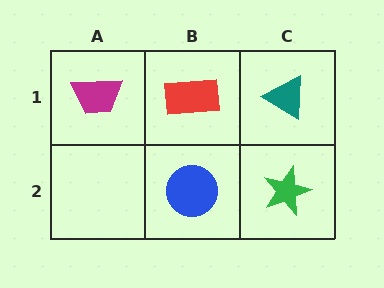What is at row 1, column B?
A red rectangle.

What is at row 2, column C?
A green star.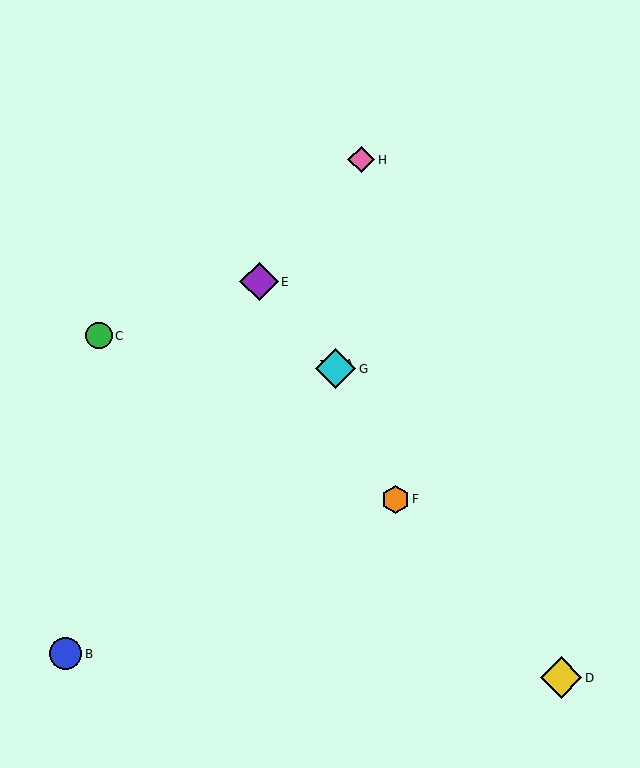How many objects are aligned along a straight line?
3 objects (A, E, G) are aligned along a straight line.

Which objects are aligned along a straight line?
Objects A, E, G are aligned along a straight line.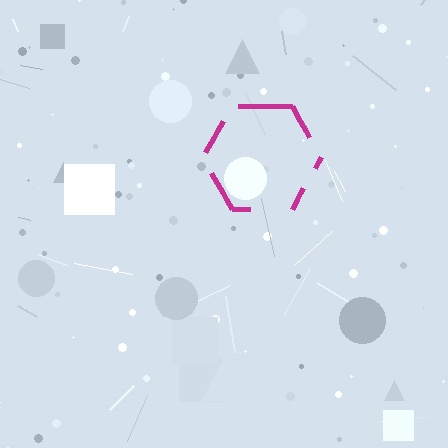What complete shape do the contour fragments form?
The contour fragments form a hexagon.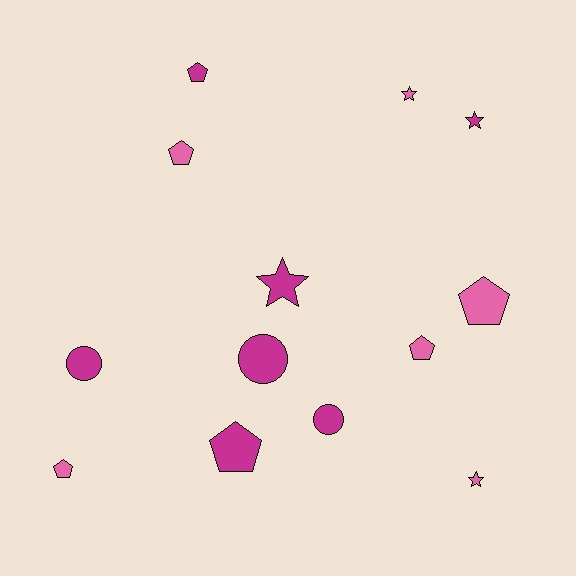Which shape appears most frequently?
Pentagon, with 6 objects.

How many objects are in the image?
There are 13 objects.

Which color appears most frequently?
Magenta, with 7 objects.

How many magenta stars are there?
There are 2 magenta stars.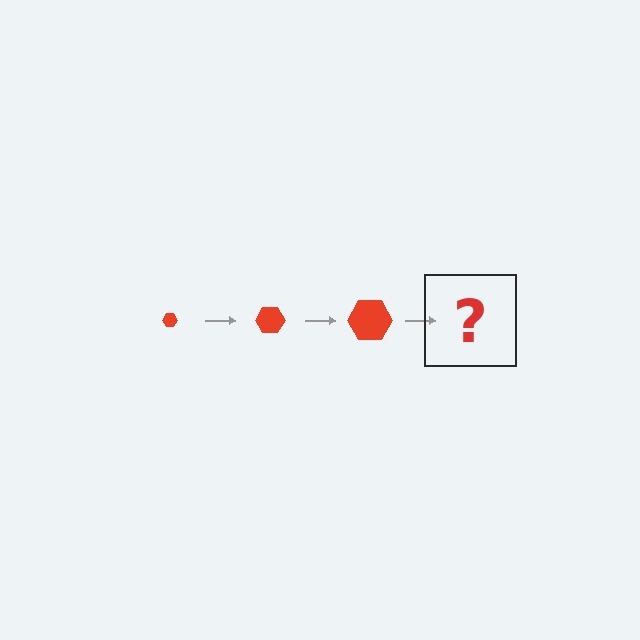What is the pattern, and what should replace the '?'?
The pattern is that the hexagon gets progressively larger each step. The '?' should be a red hexagon, larger than the previous one.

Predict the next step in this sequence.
The next step is a red hexagon, larger than the previous one.